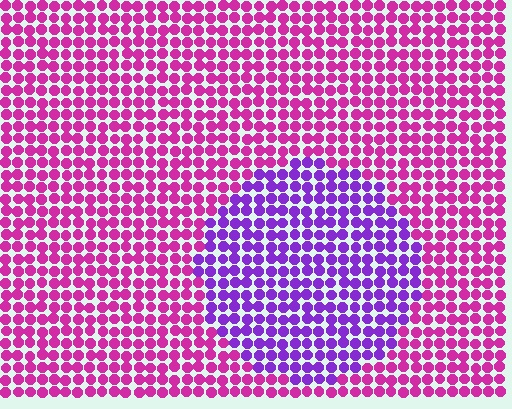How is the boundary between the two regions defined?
The boundary is defined purely by a slight shift in hue (about 43 degrees). Spacing, size, and orientation are identical on both sides.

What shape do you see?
I see a circle.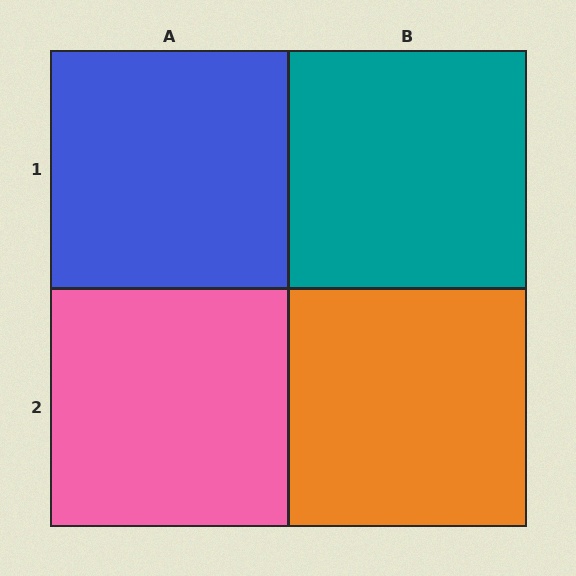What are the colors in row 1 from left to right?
Blue, teal.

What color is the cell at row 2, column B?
Orange.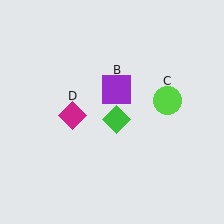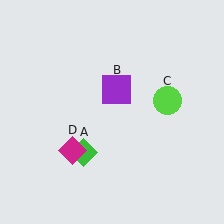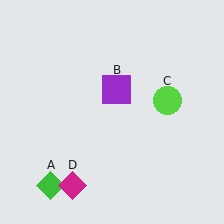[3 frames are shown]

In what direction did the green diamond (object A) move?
The green diamond (object A) moved down and to the left.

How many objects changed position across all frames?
2 objects changed position: green diamond (object A), magenta diamond (object D).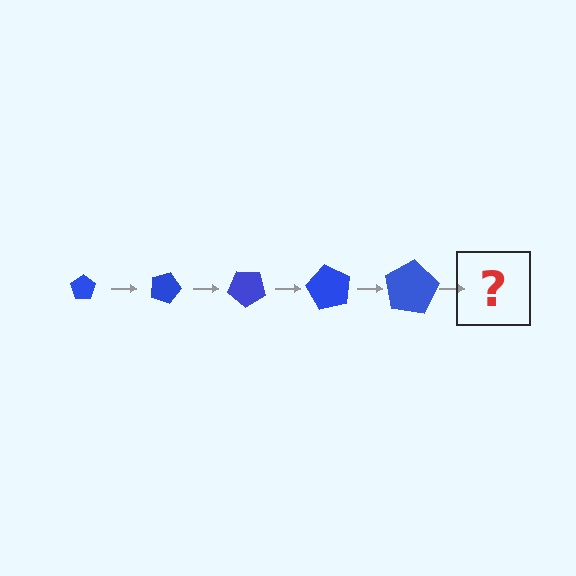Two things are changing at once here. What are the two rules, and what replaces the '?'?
The two rules are that the pentagon grows larger each step and it rotates 20 degrees each step. The '?' should be a pentagon, larger than the previous one and rotated 100 degrees from the start.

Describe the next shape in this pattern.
It should be a pentagon, larger than the previous one and rotated 100 degrees from the start.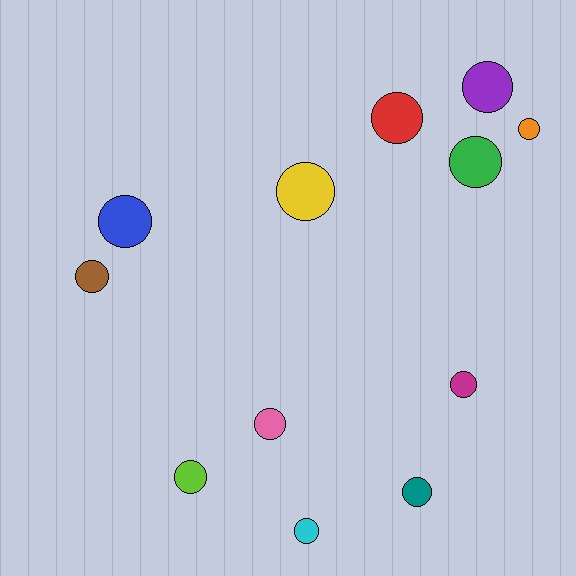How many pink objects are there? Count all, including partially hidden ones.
There is 1 pink object.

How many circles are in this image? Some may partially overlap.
There are 12 circles.